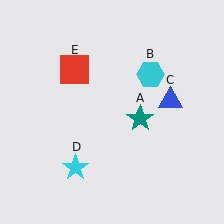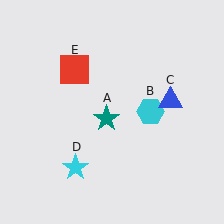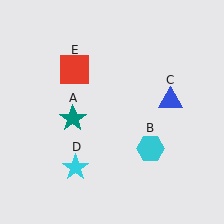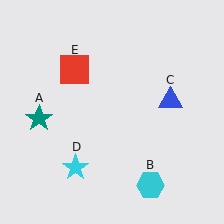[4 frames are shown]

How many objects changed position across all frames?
2 objects changed position: teal star (object A), cyan hexagon (object B).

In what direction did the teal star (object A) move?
The teal star (object A) moved left.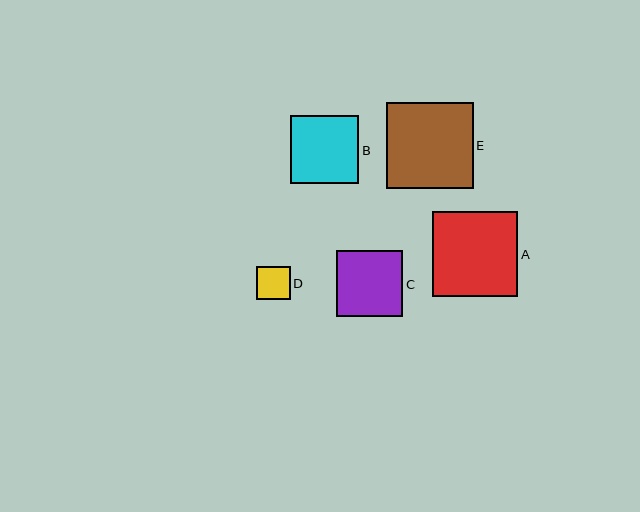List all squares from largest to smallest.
From largest to smallest: E, A, B, C, D.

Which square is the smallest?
Square D is the smallest with a size of approximately 33 pixels.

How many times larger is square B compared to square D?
Square B is approximately 2.1 times the size of square D.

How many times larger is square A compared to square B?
Square A is approximately 1.2 times the size of square B.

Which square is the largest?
Square E is the largest with a size of approximately 86 pixels.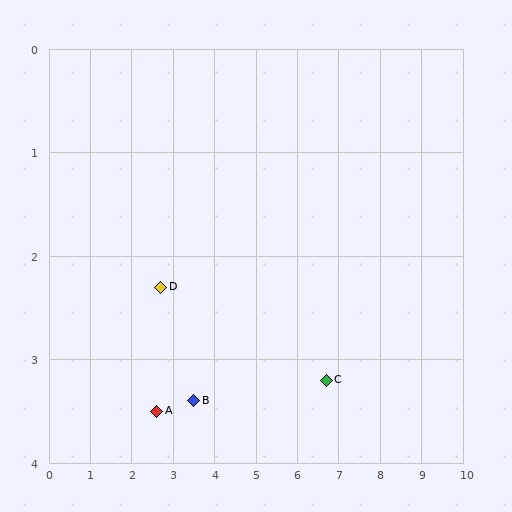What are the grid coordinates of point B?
Point B is at approximately (3.5, 3.4).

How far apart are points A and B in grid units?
Points A and B are about 0.9 grid units apart.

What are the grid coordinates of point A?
Point A is at approximately (2.6, 3.5).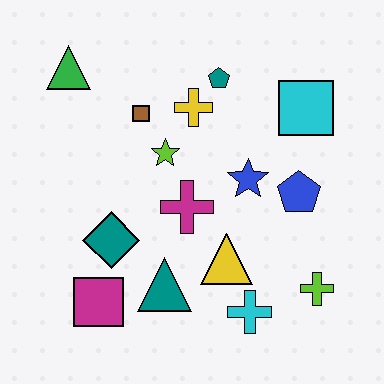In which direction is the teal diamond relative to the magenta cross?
The teal diamond is to the left of the magenta cross.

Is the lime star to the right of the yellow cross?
No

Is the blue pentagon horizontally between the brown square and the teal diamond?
No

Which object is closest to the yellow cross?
The teal pentagon is closest to the yellow cross.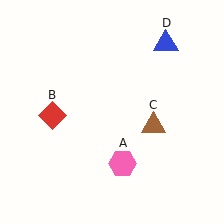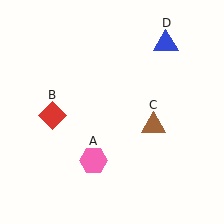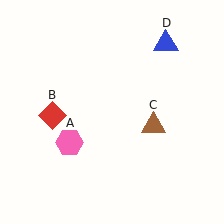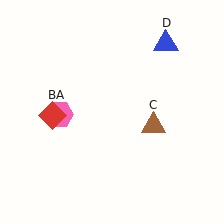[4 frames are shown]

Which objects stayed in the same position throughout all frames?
Red diamond (object B) and brown triangle (object C) and blue triangle (object D) remained stationary.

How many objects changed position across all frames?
1 object changed position: pink hexagon (object A).